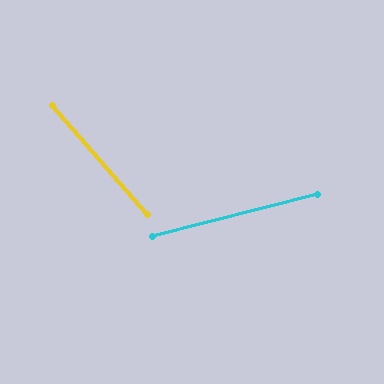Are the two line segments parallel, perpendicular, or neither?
Neither parallel nor perpendicular — they differ by about 63°.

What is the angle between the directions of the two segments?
Approximately 63 degrees.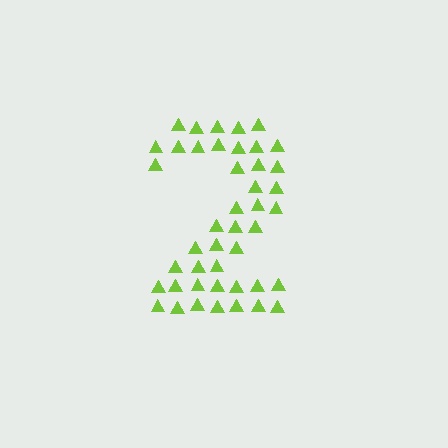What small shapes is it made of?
It is made of small triangles.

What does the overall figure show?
The overall figure shows the digit 2.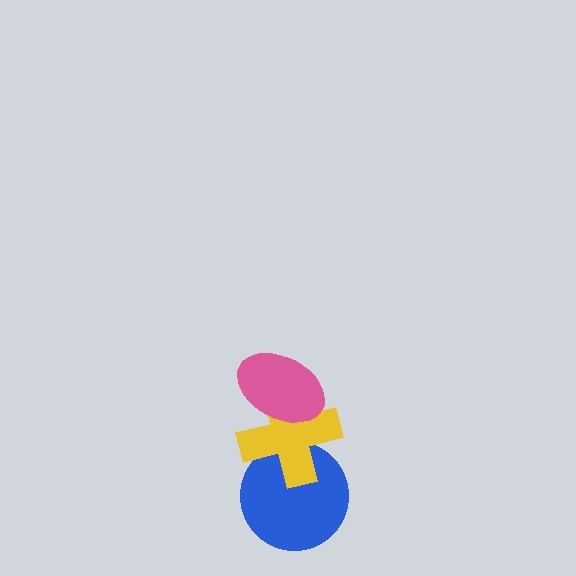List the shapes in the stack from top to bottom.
From top to bottom: the pink ellipse, the yellow cross, the blue circle.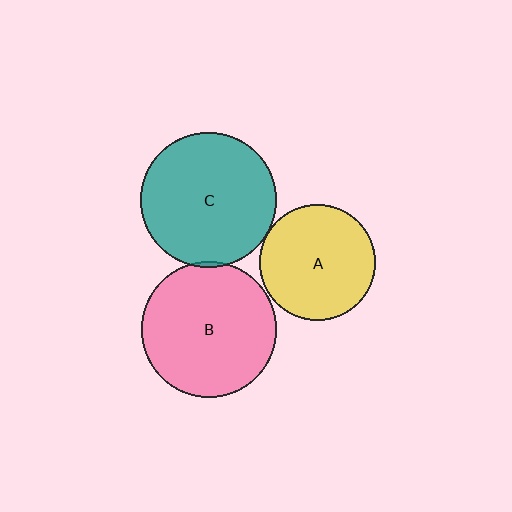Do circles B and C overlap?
Yes.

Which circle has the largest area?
Circle C (teal).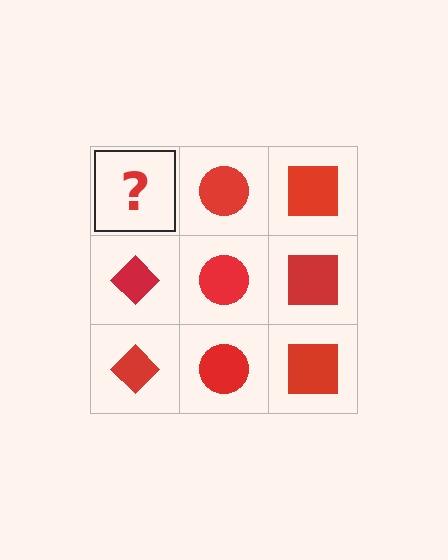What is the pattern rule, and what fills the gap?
The rule is that each column has a consistent shape. The gap should be filled with a red diamond.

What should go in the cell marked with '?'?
The missing cell should contain a red diamond.